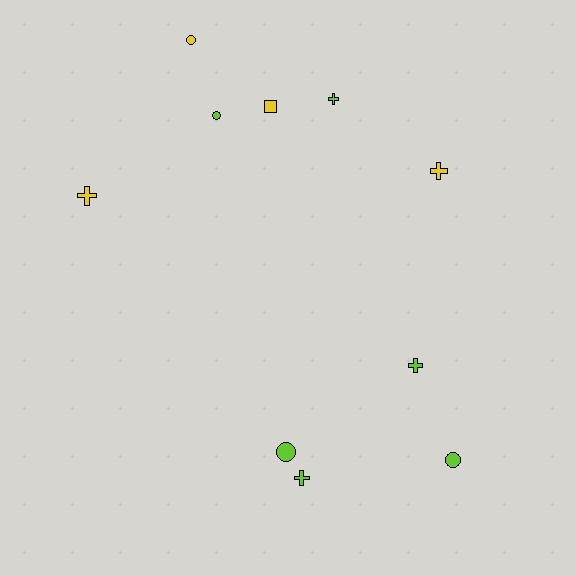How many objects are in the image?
There are 10 objects.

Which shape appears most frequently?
Cross, with 5 objects.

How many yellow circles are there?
There is 1 yellow circle.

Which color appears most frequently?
Lime, with 6 objects.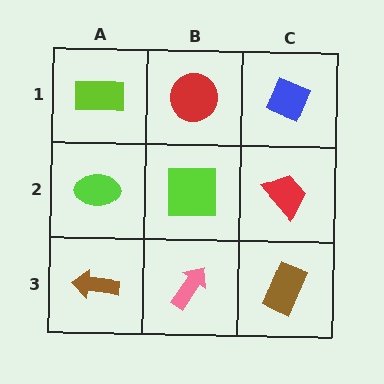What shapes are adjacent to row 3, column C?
A red trapezoid (row 2, column C), a pink arrow (row 3, column B).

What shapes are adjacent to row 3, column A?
A lime ellipse (row 2, column A), a pink arrow (row 3, column B).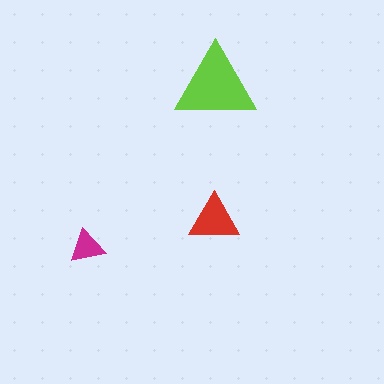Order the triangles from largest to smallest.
the lime one, the red one, the magenta one.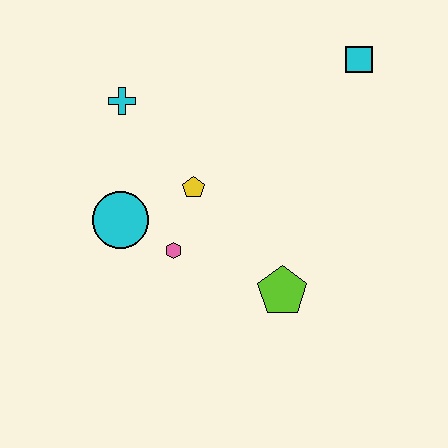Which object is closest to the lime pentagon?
The pink hexagon is closest to the lime pentagon.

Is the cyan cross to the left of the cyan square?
Yes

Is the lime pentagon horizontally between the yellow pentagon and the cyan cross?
No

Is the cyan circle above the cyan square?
No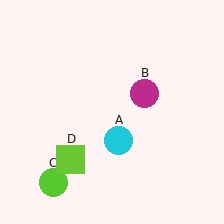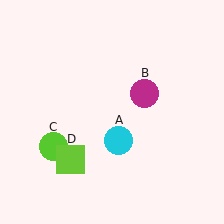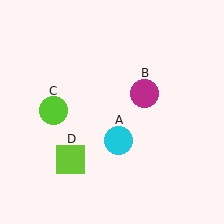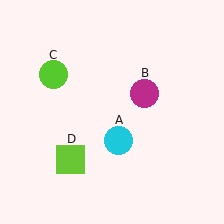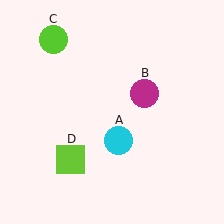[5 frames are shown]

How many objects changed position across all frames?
1 object changed position: lime circle (object C).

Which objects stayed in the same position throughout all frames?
Cyan circle (object A) and magenta circle (object B) and lime square (object D) remained stationary.